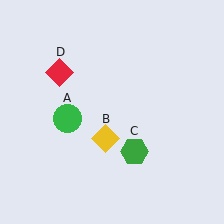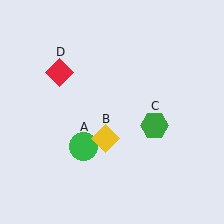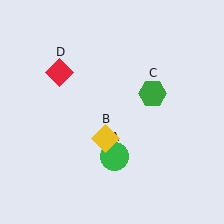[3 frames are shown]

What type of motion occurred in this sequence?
The green circle (object A), green hexagon (object C) rotated counterclockwise around the center of the scene.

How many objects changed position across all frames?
2 objects changed position: green circle (object A), green hexagon (object C).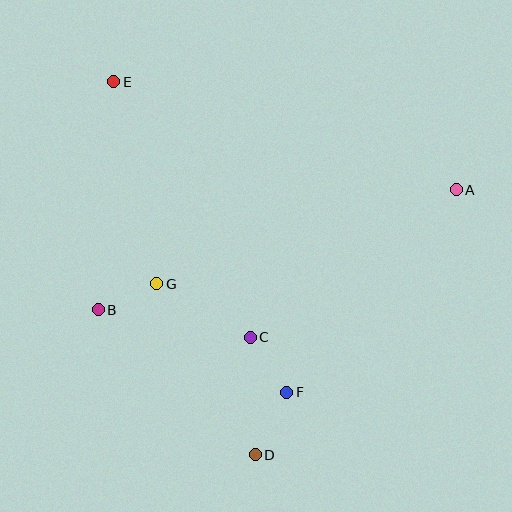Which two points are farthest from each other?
Points D and E are farthest from each other.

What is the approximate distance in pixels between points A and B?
The distance between A and B is approximately 378 pixels.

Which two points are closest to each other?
Points B and G are closest to each other.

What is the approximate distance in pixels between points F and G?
The distance between F and G is approximately 170 pixels.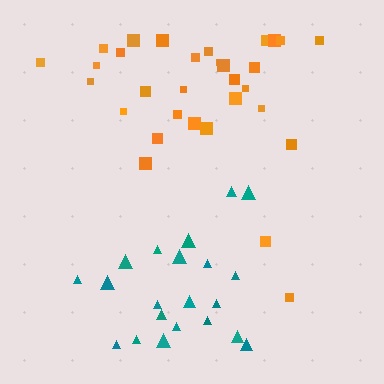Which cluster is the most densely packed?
Teal.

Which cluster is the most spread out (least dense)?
Orange.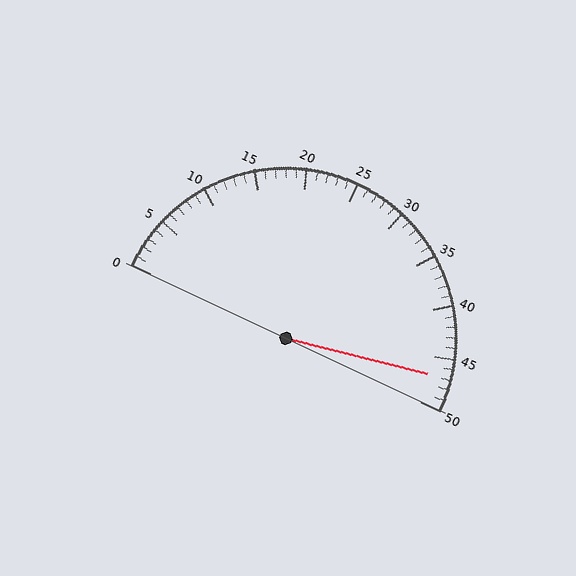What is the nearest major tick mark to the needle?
The nearest major tick mark is 45.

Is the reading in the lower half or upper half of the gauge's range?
The reading is in the upper half of the range (0 to 50).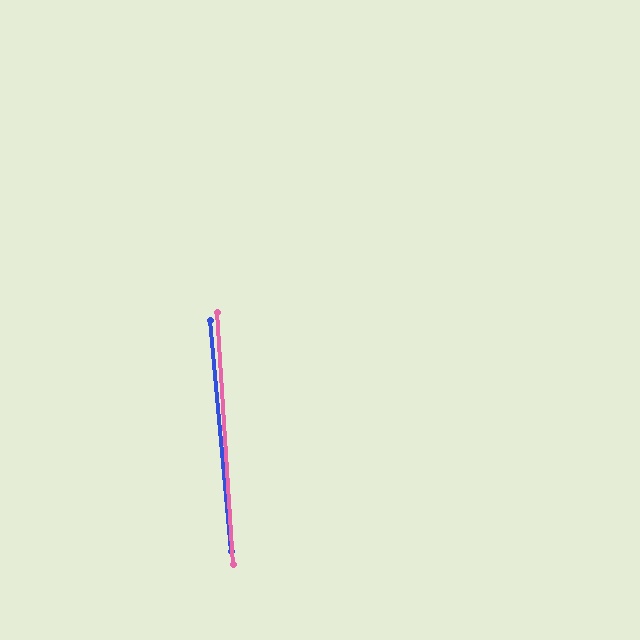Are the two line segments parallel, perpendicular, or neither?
Parallel — their directions differ by only 1.4°.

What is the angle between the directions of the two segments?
Approximately 1 degree.